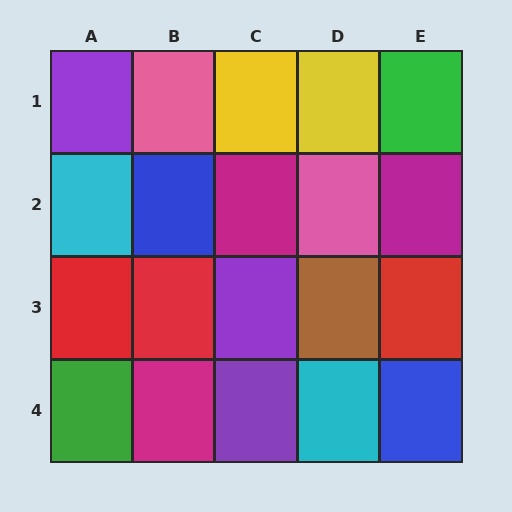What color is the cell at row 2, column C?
Magenta.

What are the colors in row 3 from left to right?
Red, red, purple, brown, red.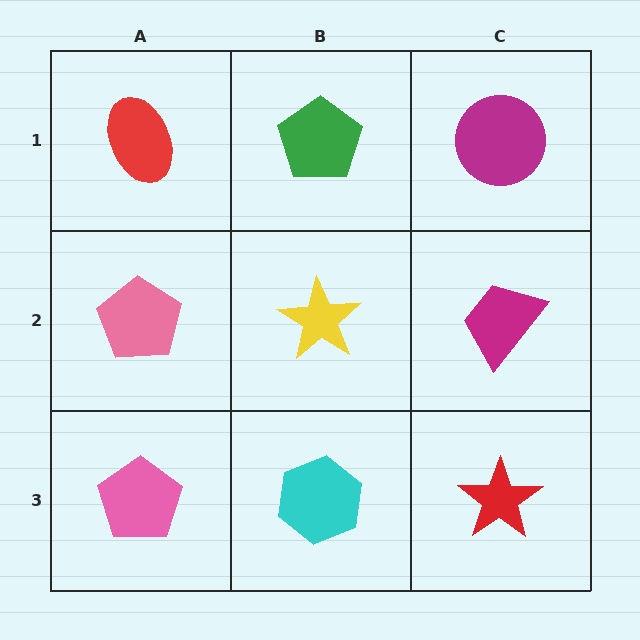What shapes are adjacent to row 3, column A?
A pink pentagon (row 2, column A), a cyan hexagon (row 3, column B).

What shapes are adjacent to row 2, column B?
A green pentagon (row 1, column B), a cyan hexagon (row 3, column B), a pink pentagon (row 2, column A), a magenta trapezoid (row 2, column C).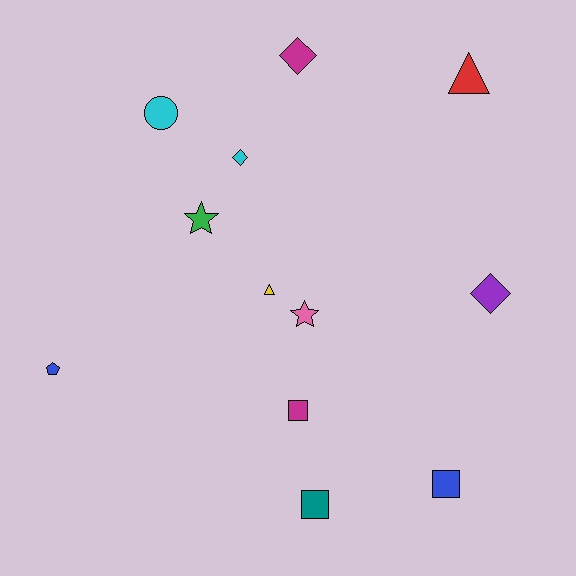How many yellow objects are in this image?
There is 1 yellow object.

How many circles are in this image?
There is 1 circle.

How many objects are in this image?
There are 12 objects.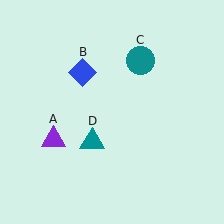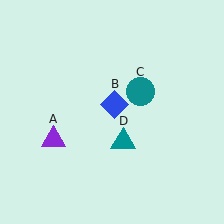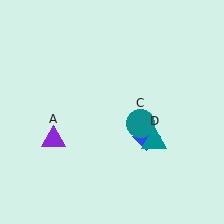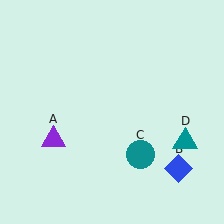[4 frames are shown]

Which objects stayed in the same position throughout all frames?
Purple triangle (object A) remained stationary.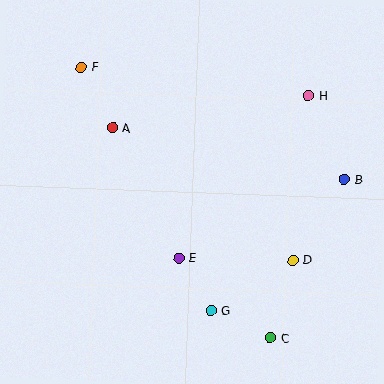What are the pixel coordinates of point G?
Point G is at (211, 310).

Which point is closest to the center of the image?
Point E at (179, 258) is closest to the center.